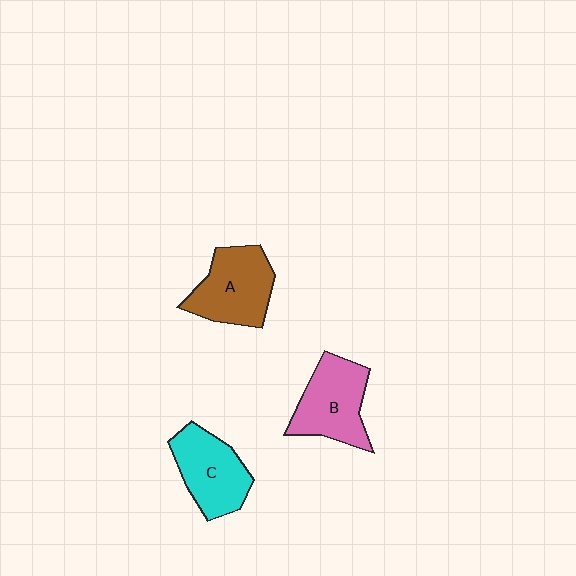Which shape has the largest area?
Shape A (brown).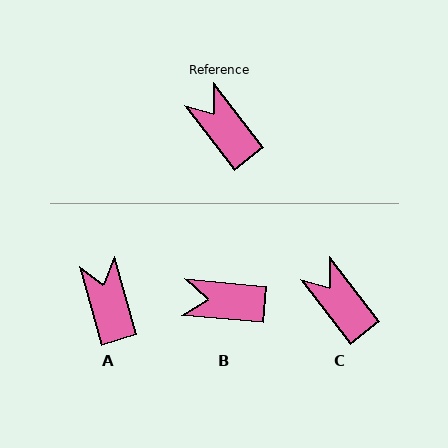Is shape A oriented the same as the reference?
No, it is off by about 22 degrees.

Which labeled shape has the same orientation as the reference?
C.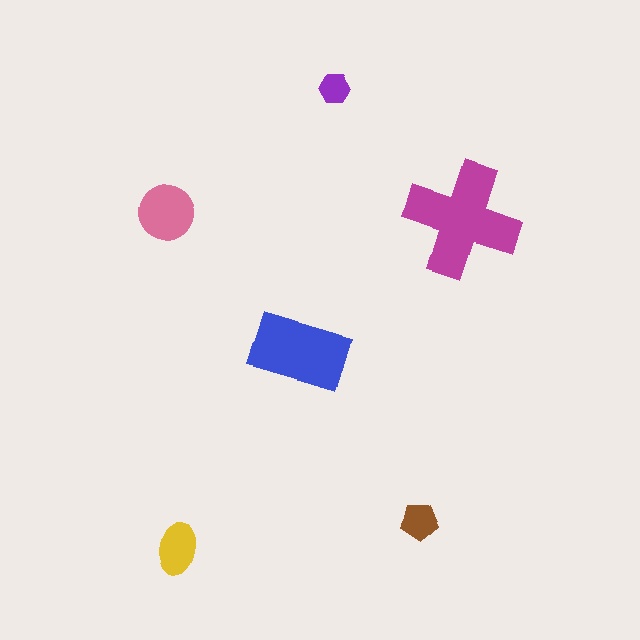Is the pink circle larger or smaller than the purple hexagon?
Larger.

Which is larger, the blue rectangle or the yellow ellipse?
The blue rectangle.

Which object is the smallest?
The purple hexagon.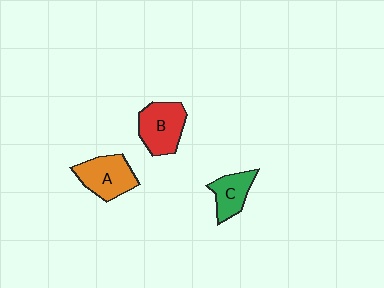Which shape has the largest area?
Shape B (red).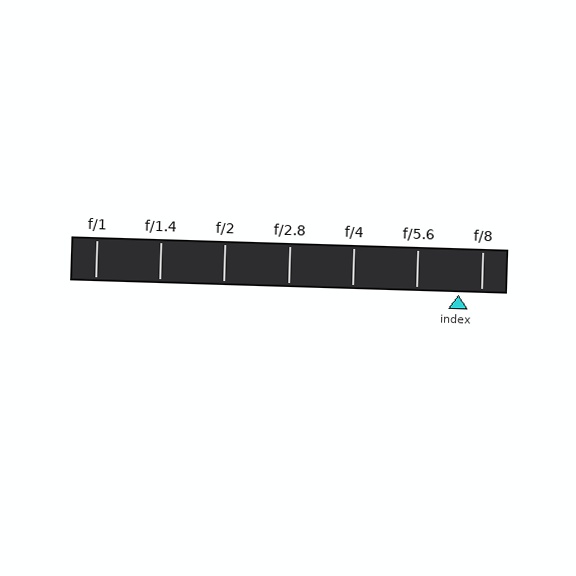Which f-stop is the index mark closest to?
The index mark is closest to f/8.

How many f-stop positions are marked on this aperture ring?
There are 7 f-stop positions marked.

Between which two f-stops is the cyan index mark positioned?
The index mark is between f/5.6 and f/8.